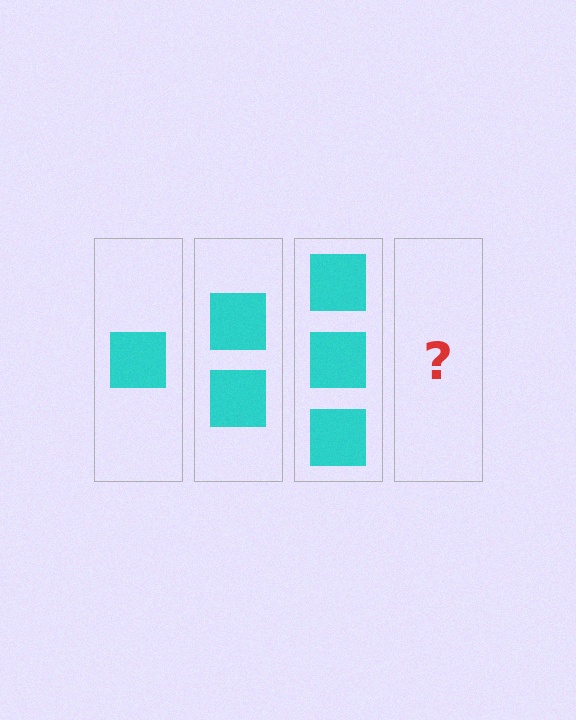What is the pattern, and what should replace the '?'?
The pattern is that each step adds one more square. The '?' should be 4 squares.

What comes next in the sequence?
The next element should be 4 squares.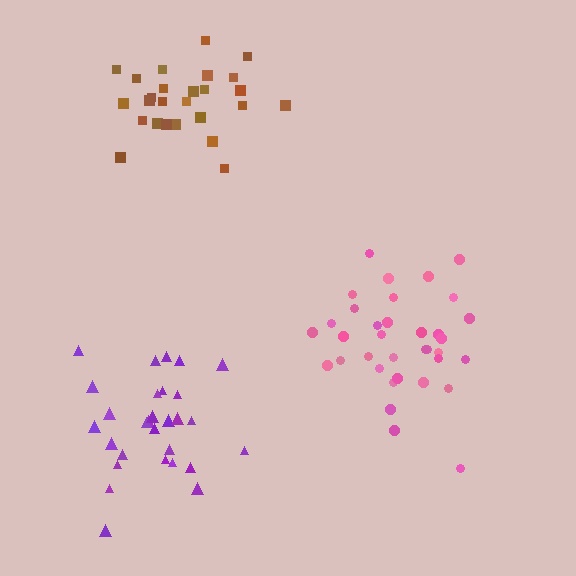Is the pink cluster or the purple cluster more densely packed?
Pink.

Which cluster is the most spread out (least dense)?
Brown.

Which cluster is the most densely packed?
Pink.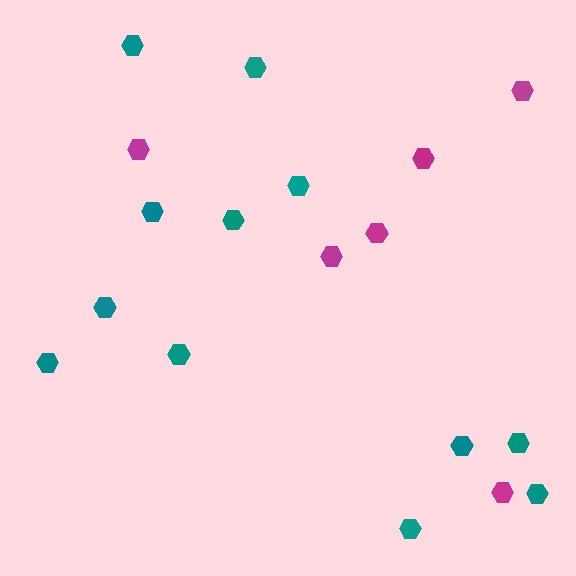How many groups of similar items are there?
There are 2 groups: one group of teal hexagons (12) and one group of magenta hexagons (6).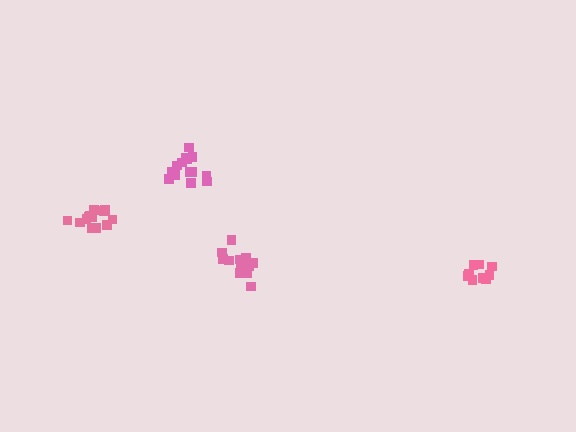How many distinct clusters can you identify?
There are 4 distinct clusters.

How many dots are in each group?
Group 1: 13 dots, Group 2: 14 dots, Group 3: 9 dots, Group 4: 14 dots (50 total).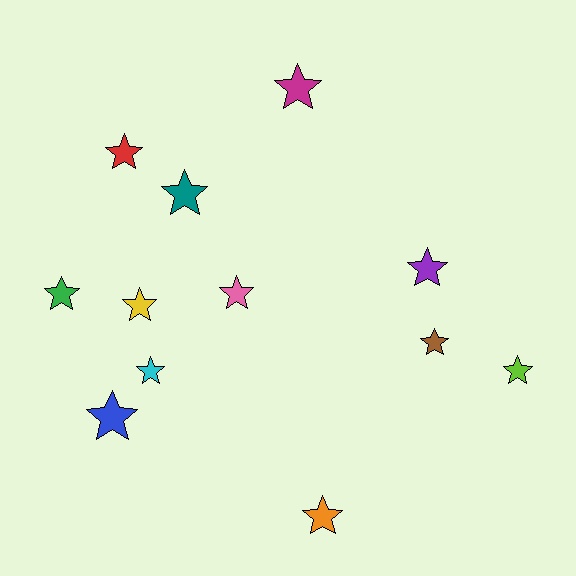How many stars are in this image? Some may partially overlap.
There are 12 stars.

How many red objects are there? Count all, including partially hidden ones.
There is 1 red object.